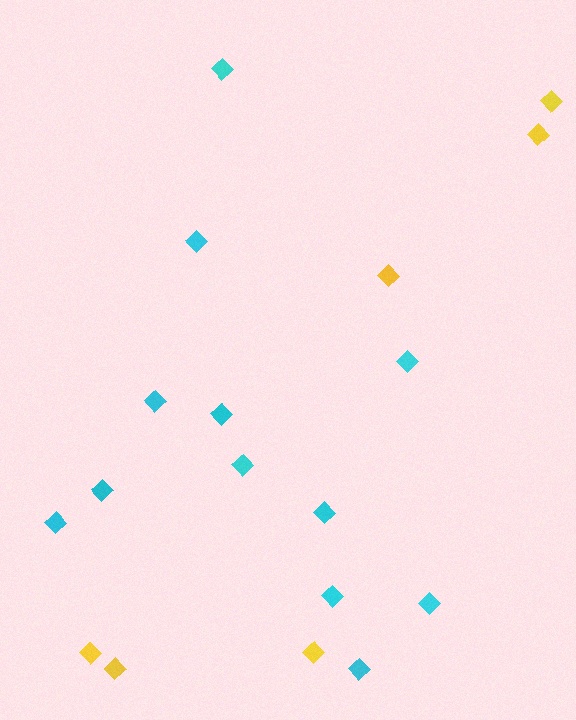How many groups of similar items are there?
There are 2 groups: one group of yellow diamonds (6) and one group of cyan diamonds (12).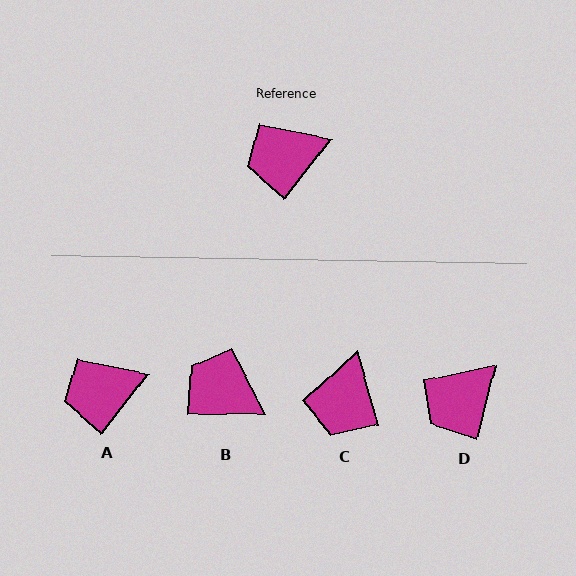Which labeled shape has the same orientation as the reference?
A.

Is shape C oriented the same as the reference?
No, it is off by about 54 degrees.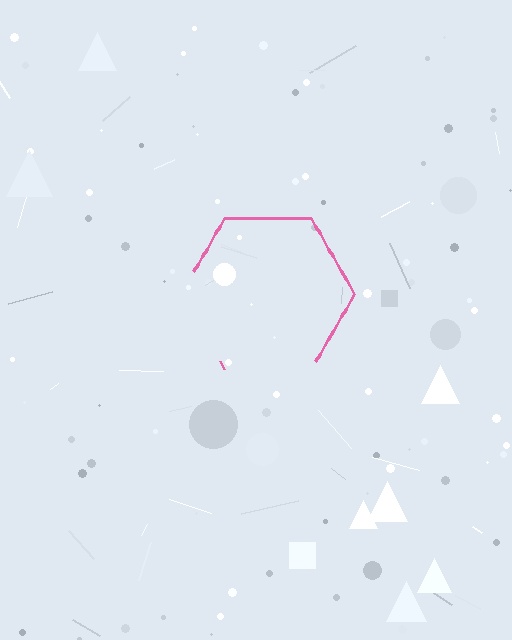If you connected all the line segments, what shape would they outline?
They would outline a hexagon.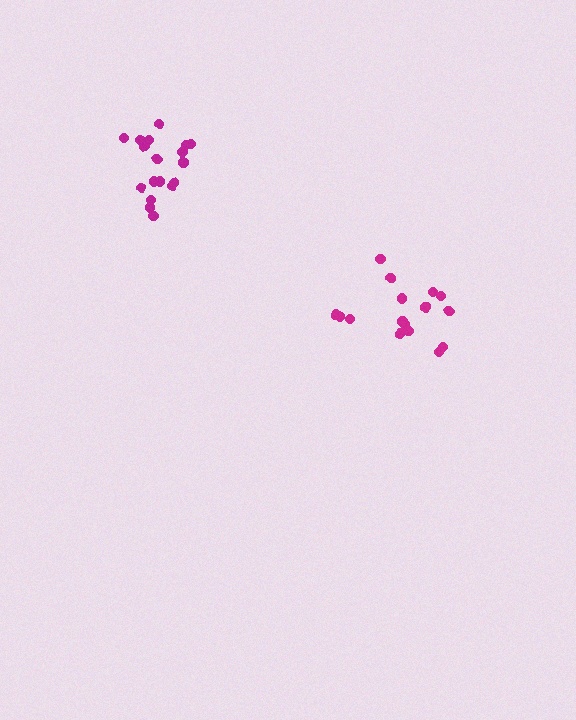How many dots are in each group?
Group 1: 18 dots, Group 2: 16 dots (34 total).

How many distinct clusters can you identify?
There are 2 distinct clusters.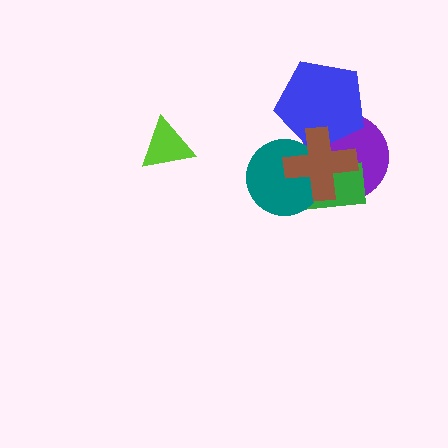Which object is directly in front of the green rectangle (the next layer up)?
The teal circle is directly in front of the green rectangle.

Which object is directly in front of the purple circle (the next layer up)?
The blue pentagon is directly in front of the purple circle.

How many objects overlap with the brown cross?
4 objects overlap with the brown cross.